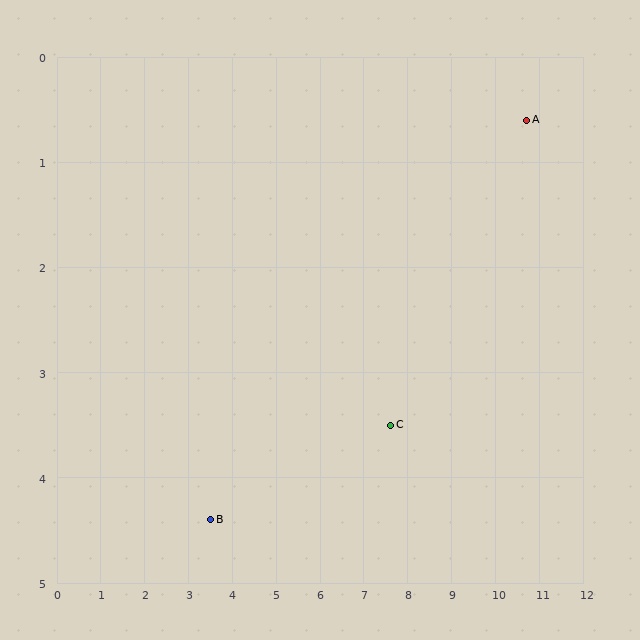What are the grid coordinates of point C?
Point C is at approximately (7.6, 3.5).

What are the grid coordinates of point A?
Point A is at approximately (10.7, 0.6).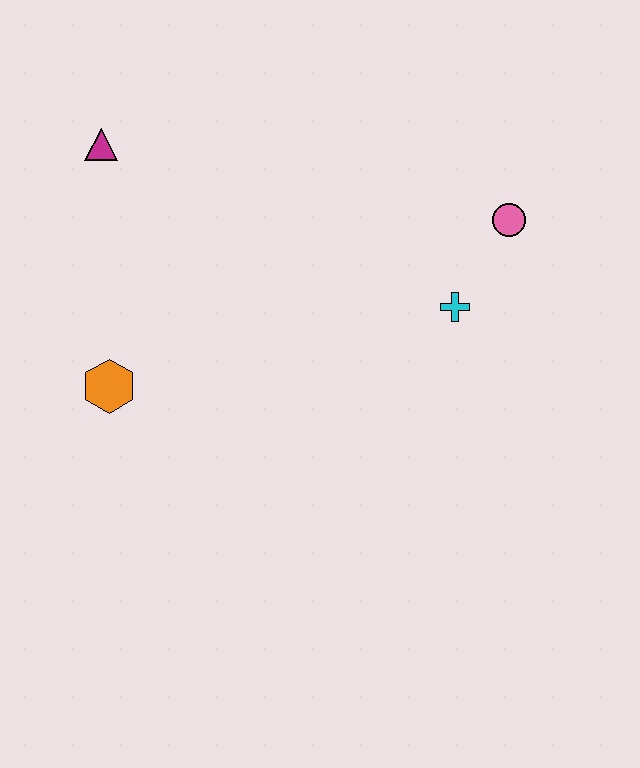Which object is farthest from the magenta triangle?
The pink circle is farthest from the magenta triangle.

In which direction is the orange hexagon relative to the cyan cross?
The orange hexagon is to the left of the cyan cross.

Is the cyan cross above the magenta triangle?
No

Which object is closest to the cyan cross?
The pink circle is closest to the cyan cross.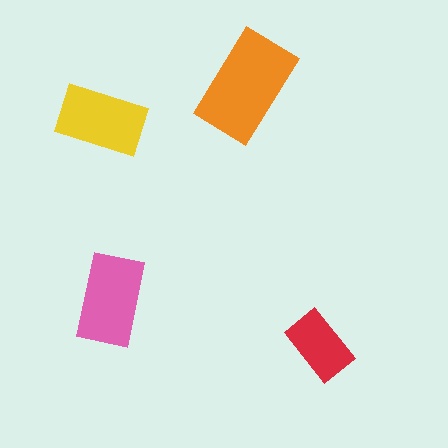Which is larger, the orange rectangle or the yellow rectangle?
The orange one.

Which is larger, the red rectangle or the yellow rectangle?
The yellow one.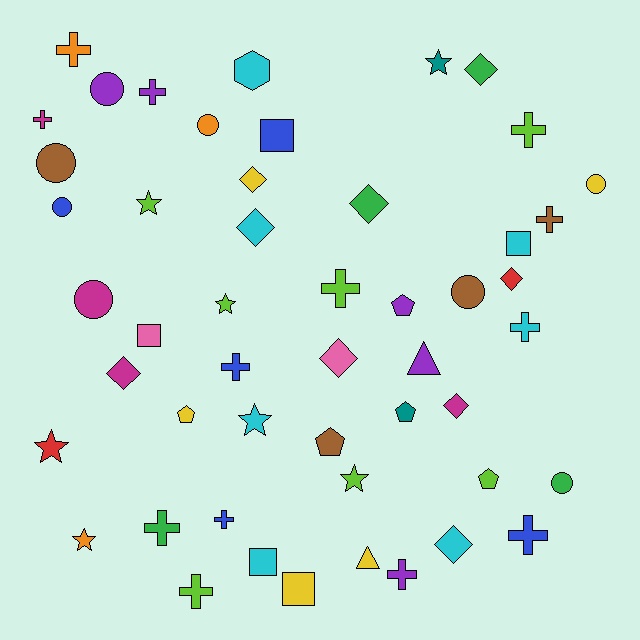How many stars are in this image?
There are 7 stars.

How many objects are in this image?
There are 50 objects.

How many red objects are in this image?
There are 2 red objects.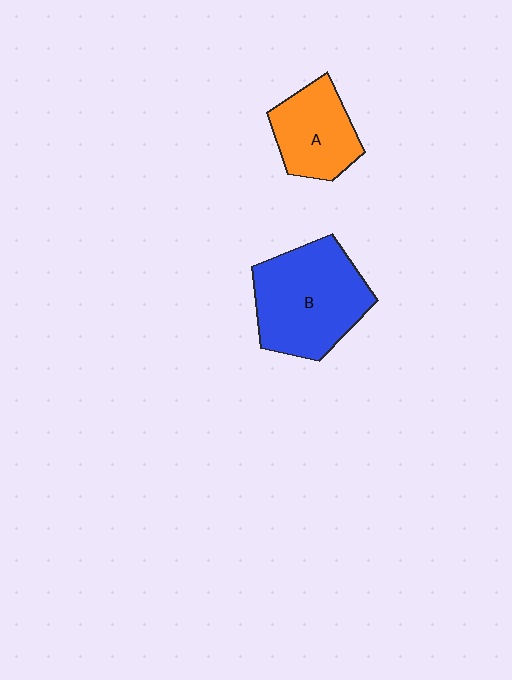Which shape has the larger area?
Shape B (blue).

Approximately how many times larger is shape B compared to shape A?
Approximately 1.6 times.